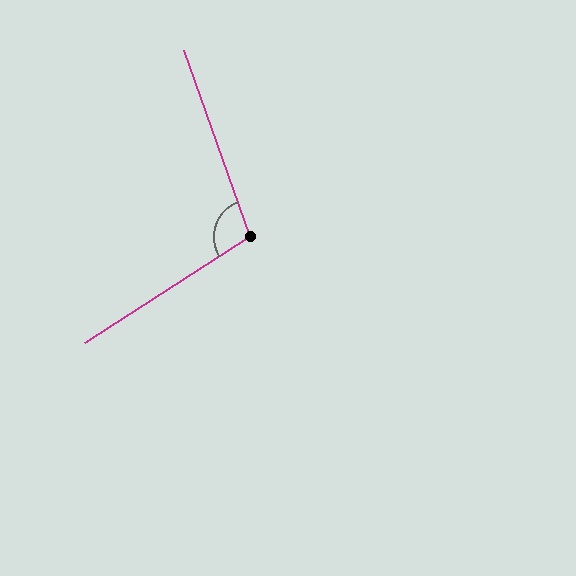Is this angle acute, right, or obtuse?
It is obtuse.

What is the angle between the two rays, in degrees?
Approximately 103 degrees.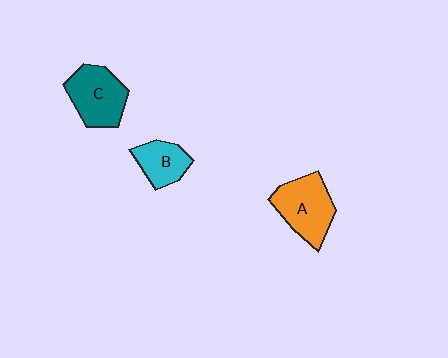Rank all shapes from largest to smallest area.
From largest to smallest: A (orange), C (teal), B (cyan).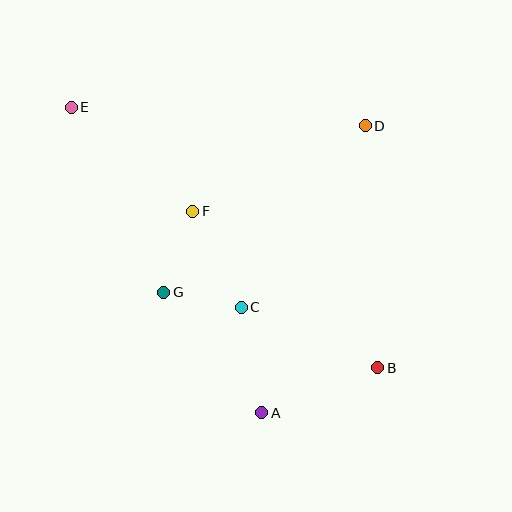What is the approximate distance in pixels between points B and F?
The distance between B and F is approximately 242 pixels.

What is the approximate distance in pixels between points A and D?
The distance between A and D is approximately 305 pixels.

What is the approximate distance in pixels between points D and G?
The distance between D and G is approximately 261 pixels.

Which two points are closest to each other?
Points C and G are closest to each other.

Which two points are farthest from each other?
Points B and E are farthest from each other.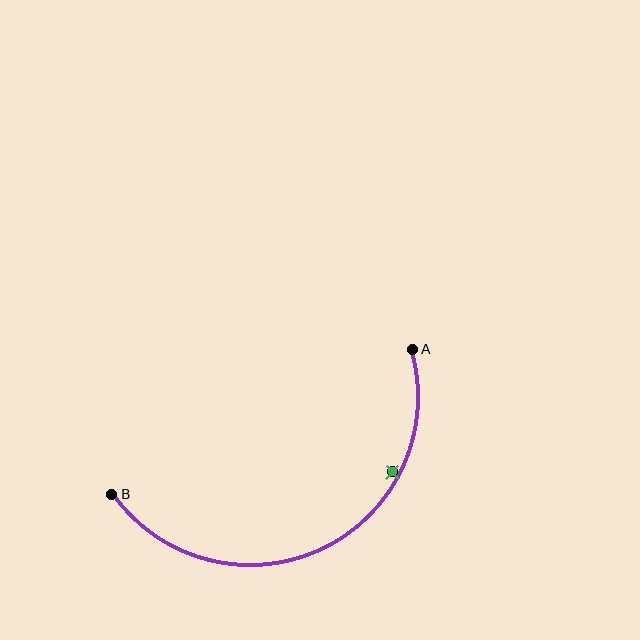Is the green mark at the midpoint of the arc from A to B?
No — the green mark does not lie on the arc at all. It sits slightly inside the curve.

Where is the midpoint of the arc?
The arc midpoint is the point on the curve farthest from the straight line joining A and B. It sits below that line.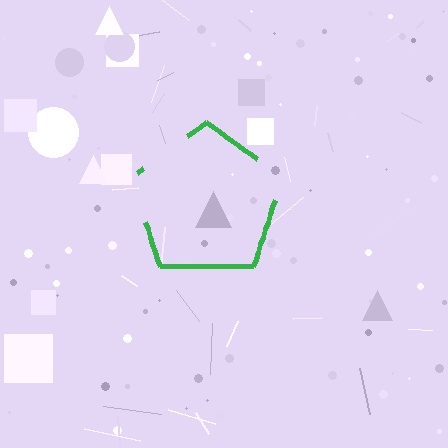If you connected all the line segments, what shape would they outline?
They would outline a pentagon.